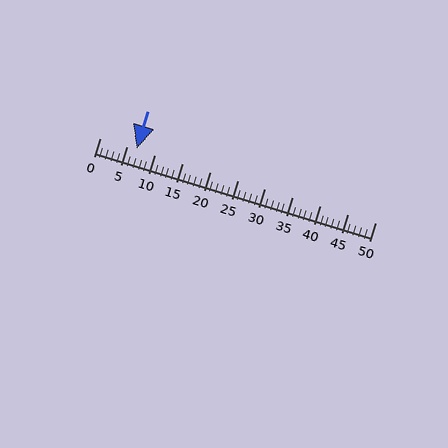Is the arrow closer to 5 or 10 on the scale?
The arrow is closer to 5.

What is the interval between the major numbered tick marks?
The major tick marks are spaced 5 units apart.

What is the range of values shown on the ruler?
The ruler shows values from 0 to 50.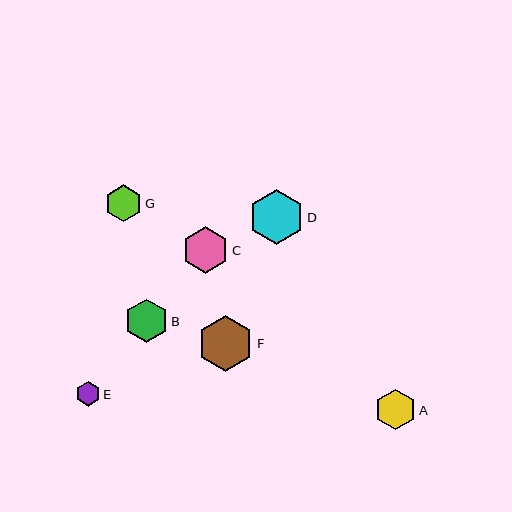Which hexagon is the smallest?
Hexagon E is the smallest with a size of approximately 25 pixels.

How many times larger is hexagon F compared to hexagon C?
Hexagon F is approximately 1.2 times the size of hexagon C.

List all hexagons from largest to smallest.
From largest to smallest: F, D, C, B, A, G, E.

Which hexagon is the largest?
Hexagon F is the largest with a size of approximately 56 pixels.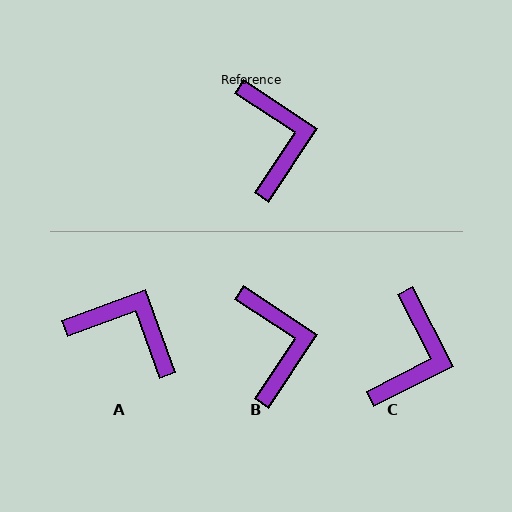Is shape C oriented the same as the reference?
No, it is off by about 30 degrees.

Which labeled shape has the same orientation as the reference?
B.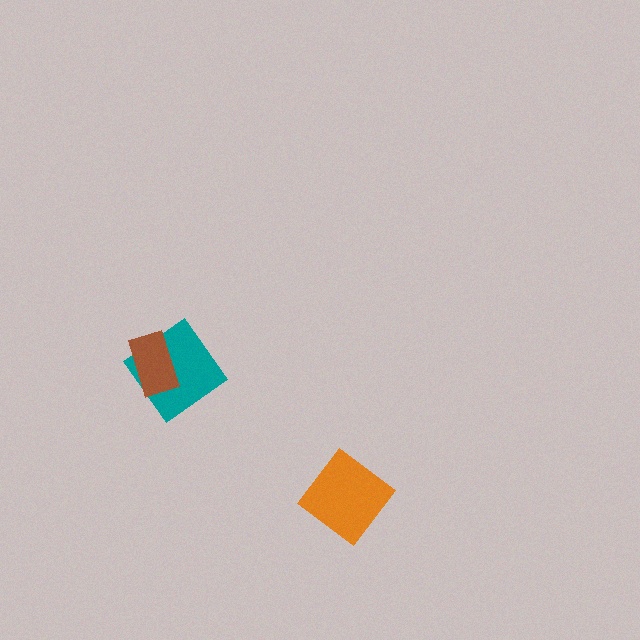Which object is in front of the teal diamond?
The brown rectangle is in front of the teal diamond.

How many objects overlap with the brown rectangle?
1 object overlaps with the brown rectangle.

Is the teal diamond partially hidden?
Yes, it is partially covered by another shape.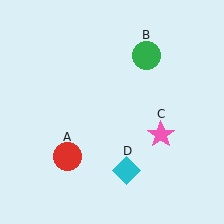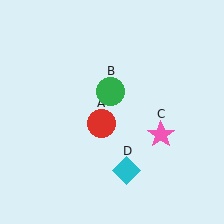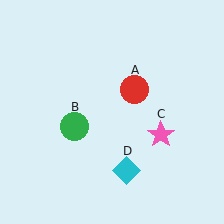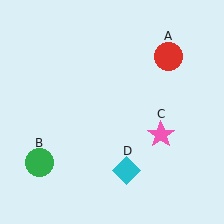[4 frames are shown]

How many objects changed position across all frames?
2 objects changed position: red circle (object A), green circle (object B).